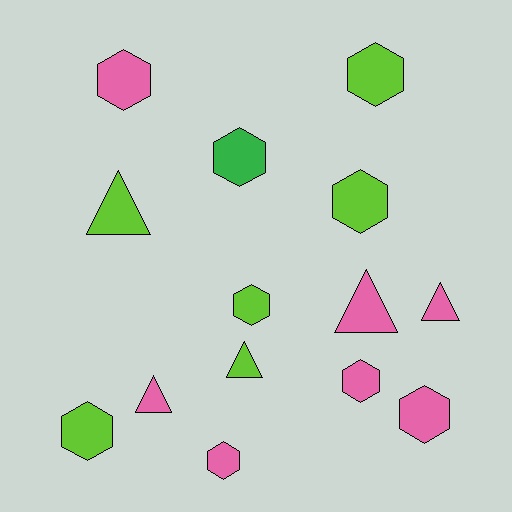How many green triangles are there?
There are no green triangles.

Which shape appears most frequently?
Hexagon, with 9 objects.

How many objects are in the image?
There are 14 objects.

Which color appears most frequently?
Pink, with 7 objects.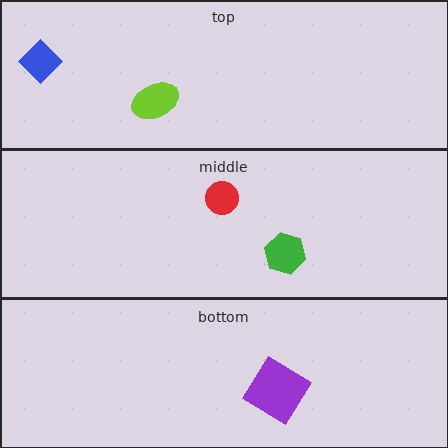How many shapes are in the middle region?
2.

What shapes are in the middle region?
The red circle, the green hexagon.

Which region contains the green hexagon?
The middle region.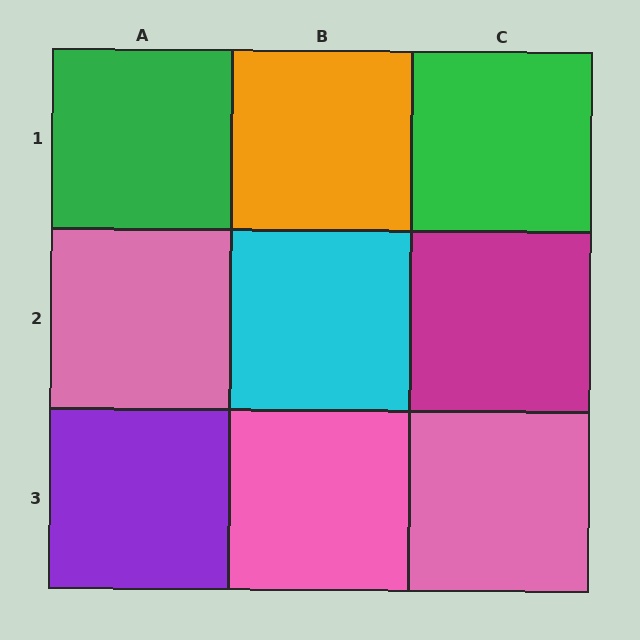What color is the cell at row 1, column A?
Green.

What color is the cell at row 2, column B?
Cyan.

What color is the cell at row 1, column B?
Orange.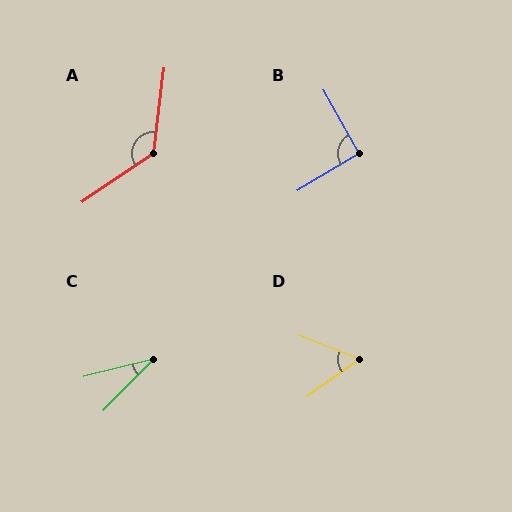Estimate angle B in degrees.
Approximately 92 degrees.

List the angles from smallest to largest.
C (32°), D (56°), B (92°), A (131°).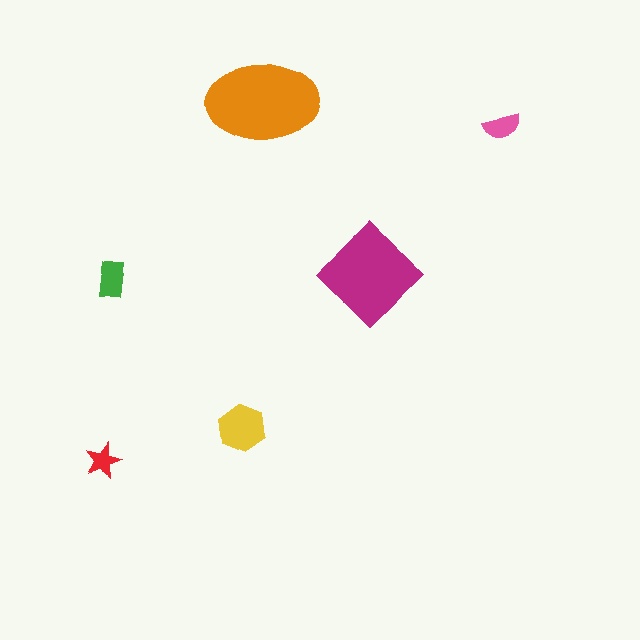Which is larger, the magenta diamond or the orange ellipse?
The orange ellipse.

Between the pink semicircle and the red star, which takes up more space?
The pink semicircle.